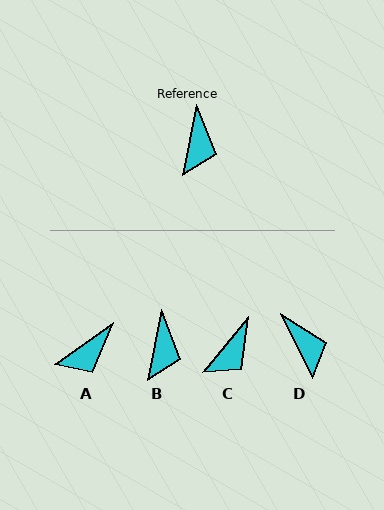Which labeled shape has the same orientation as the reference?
B.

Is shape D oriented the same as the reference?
No, it is off by about 37 degrees.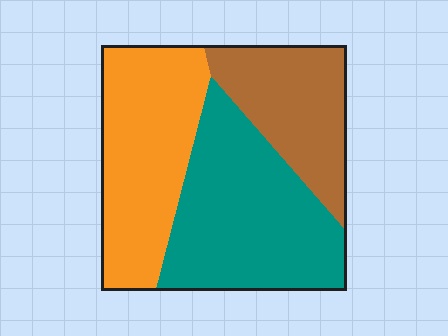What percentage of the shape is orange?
Orange covers around 35% of the shape.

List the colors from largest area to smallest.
From largest to smallest: teal, orange, brown.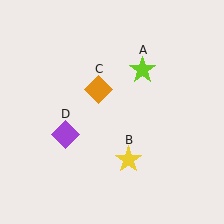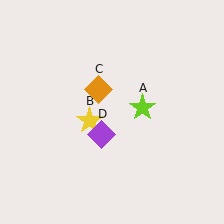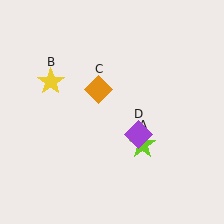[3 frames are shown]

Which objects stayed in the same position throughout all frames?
Orange diamond (object C) remained stationary.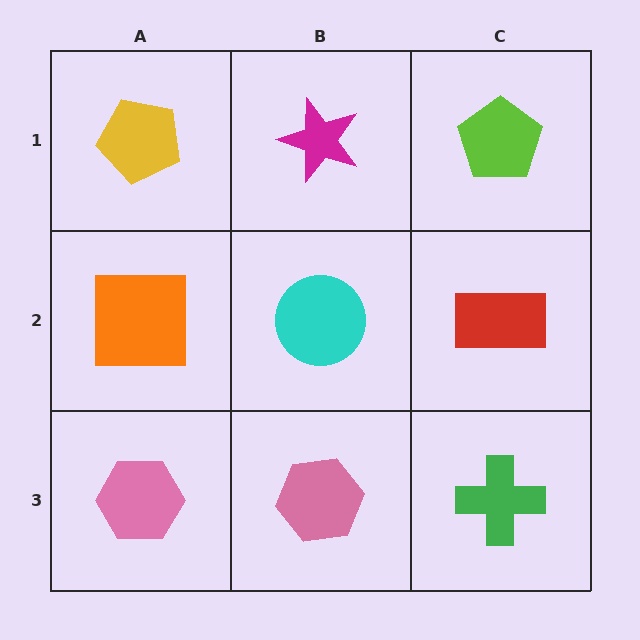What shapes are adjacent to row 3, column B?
A cyan circle (row 2, column B), a pink hexagon (row 3, column A), a green cross (row 3, column C).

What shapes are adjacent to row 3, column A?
An orange square (row 2, column A), a pink hexagon (row 3, column B).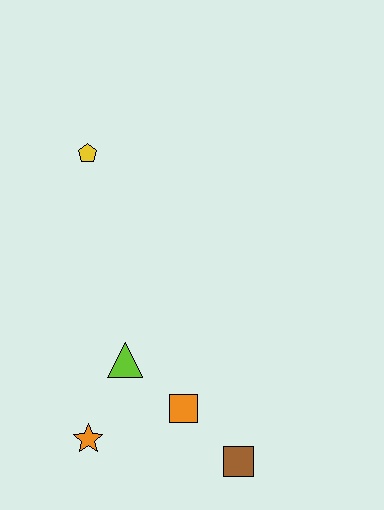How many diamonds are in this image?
There are no diamonds.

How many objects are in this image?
There are 5 objects.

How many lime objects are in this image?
There is 1 lime object.